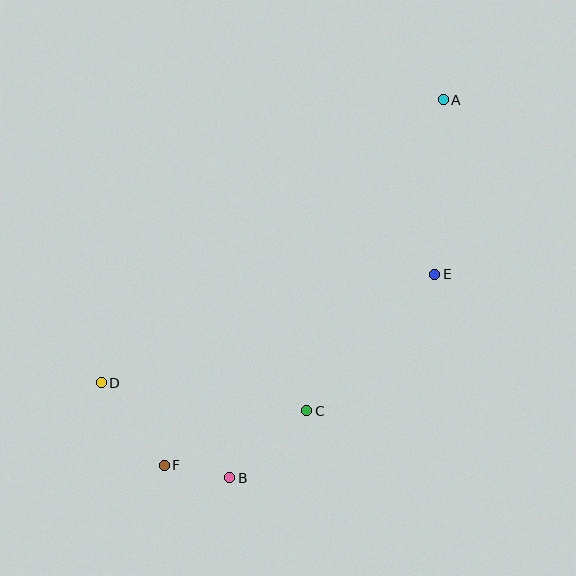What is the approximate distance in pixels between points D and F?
The distance between D and F is approximately 104 pixels.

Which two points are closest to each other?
Points B and F are closest to each other.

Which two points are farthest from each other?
Points A and F are farthest from each other.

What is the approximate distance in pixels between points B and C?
The distance between B and C is approximately 101 pixels.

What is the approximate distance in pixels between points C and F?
The distance between C and F is approximately 152 pixels.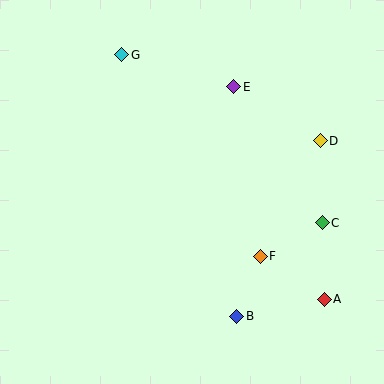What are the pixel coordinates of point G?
Point G is at (122, 55).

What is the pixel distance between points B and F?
The distance between B and F is 64 pixels.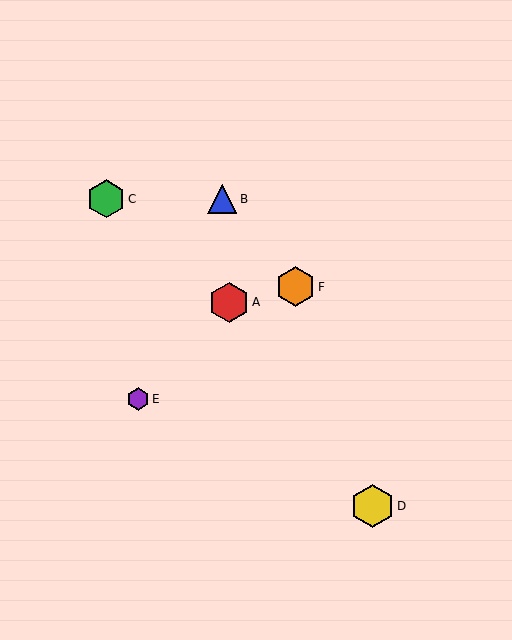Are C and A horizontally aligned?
No, C is at y≈199 and A is at y≈302.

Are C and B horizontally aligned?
Yes, both are at y≈199.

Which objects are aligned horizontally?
Objects B, C are aligned horizontally.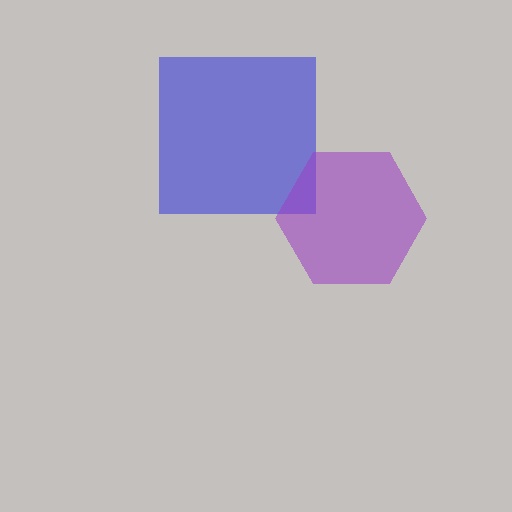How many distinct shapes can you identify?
There are 2 distinct shapes: a blue square, a purple hexagon.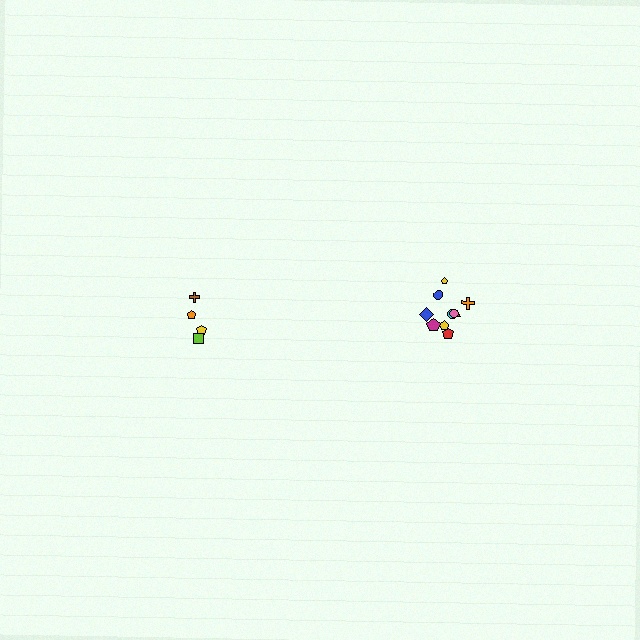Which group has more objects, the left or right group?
The right group.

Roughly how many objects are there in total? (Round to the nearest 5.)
Roughly 15 objects in total.